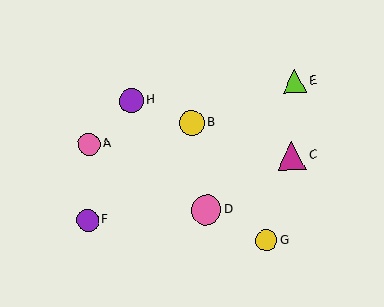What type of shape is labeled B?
Shape B is a yellow circle.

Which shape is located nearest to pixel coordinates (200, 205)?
The pink circle (labeled D) at (206, 210) is nearest to that location.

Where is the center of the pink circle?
The center of the pink circle is at (89, 144).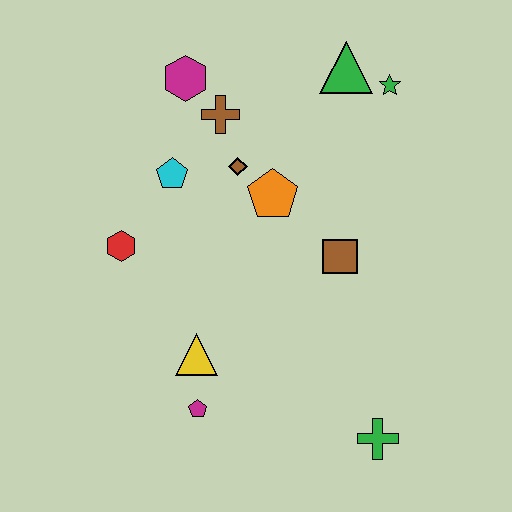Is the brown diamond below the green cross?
No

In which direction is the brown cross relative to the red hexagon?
The brown cross is above the red hexagon.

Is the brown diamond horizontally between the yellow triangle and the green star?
Yes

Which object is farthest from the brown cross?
The green cross is farthest from the brown cross.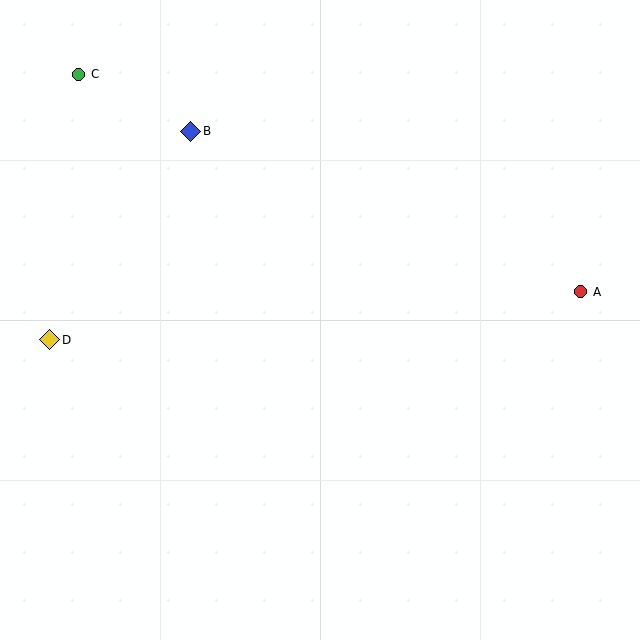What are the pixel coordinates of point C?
Point C is at (79, 74).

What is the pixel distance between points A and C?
The distance between A and C is 547 pixels.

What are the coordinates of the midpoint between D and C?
The midpoint between D and C is at (64, 207).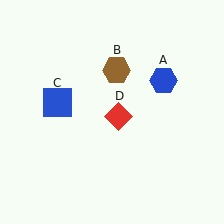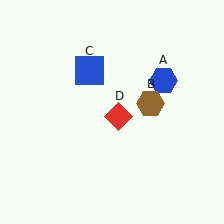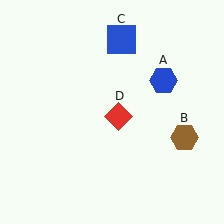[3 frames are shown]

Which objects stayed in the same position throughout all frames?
Blue hexagon (object A) and red diamond (object D) remained stationary.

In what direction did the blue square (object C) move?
The blue square (object C) moved up and to the right.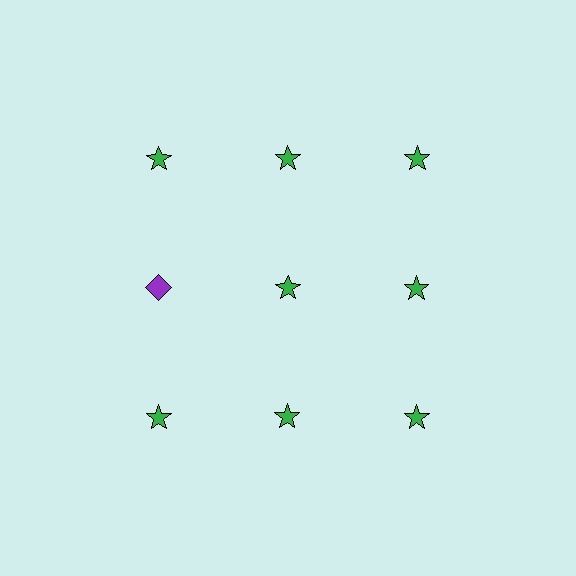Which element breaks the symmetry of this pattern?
The purple diamond in the second row, leftmost column breaks the symmetry. All other shapes are green stars.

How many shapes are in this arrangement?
There are 9 shapes arranged in a grid pattern.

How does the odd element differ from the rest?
It differs in both color (purple instead of green) and shape (diamond instead of star).